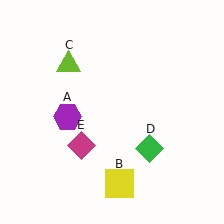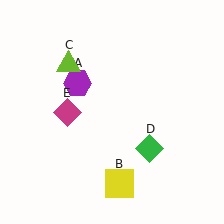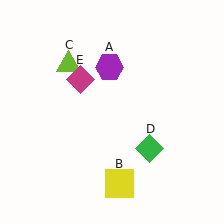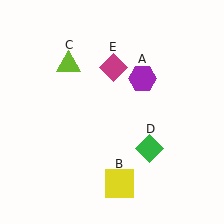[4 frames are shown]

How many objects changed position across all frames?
2 objects changed position: purple hexagon (object A), magenta diamond (object E).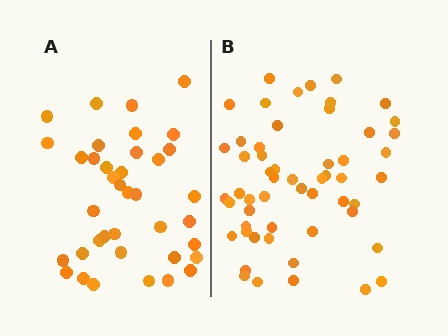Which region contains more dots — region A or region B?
Region B (the right region) has more dots.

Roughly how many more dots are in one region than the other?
Region B has approximately 15 more dots than region A.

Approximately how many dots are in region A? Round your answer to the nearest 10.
About 40 dots. (The exact count is 38, which rounds to 40.)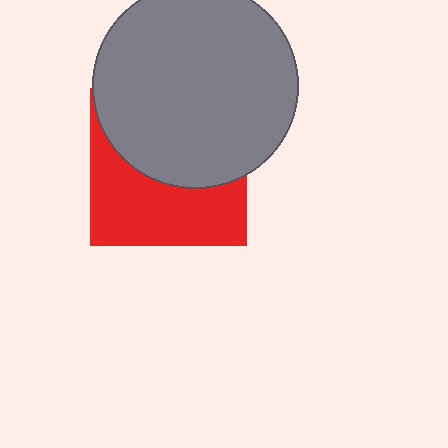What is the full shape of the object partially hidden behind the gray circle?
The partially hidden object is a red square.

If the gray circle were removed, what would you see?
You would see the complete red square.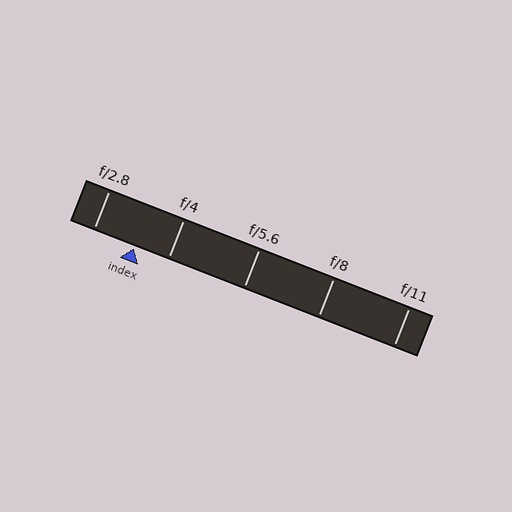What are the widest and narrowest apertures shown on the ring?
The widest aperture shown is f/2.8 and the narrowest is f/11.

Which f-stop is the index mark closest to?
The index mark is closest to f/4.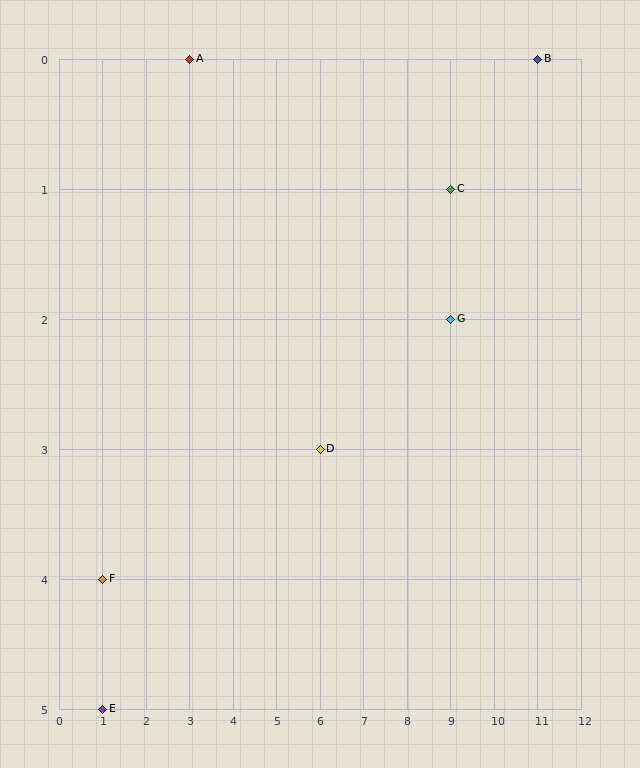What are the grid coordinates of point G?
Point G is at grid coordinates (9, 2).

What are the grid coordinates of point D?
Point D is at grid coordinates (6, 3).